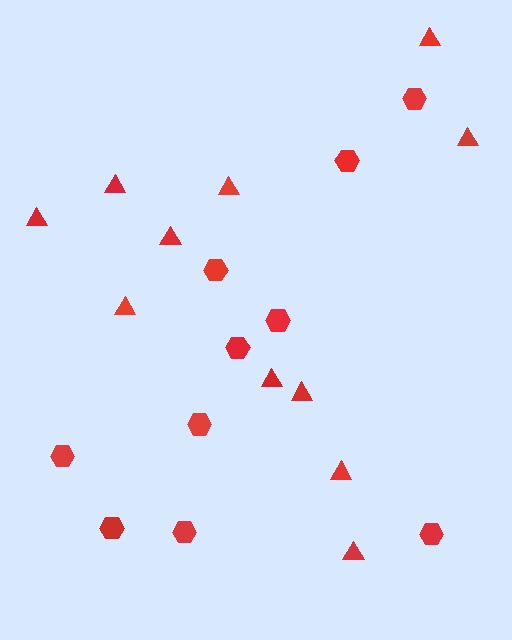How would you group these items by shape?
There are 2 groups: one group of hexagons (10) and one group of triangles (11).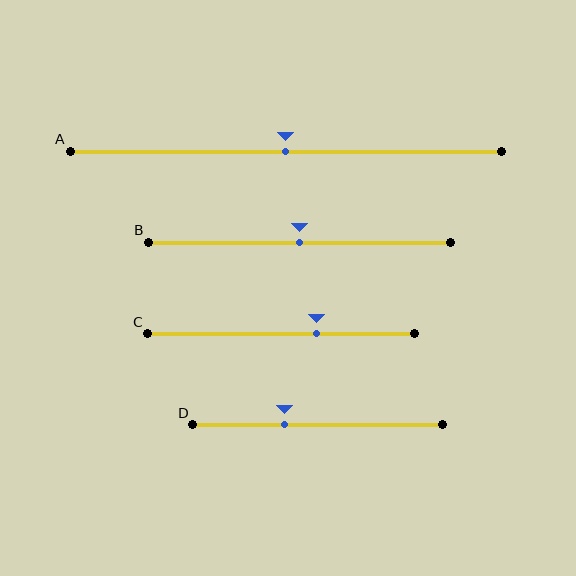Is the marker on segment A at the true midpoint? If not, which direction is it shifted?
Yes, the marker on segment A is at the true midpoint.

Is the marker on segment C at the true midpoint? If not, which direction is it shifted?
No, the marker on segment C is shifted to the right by about 13% of the segment length.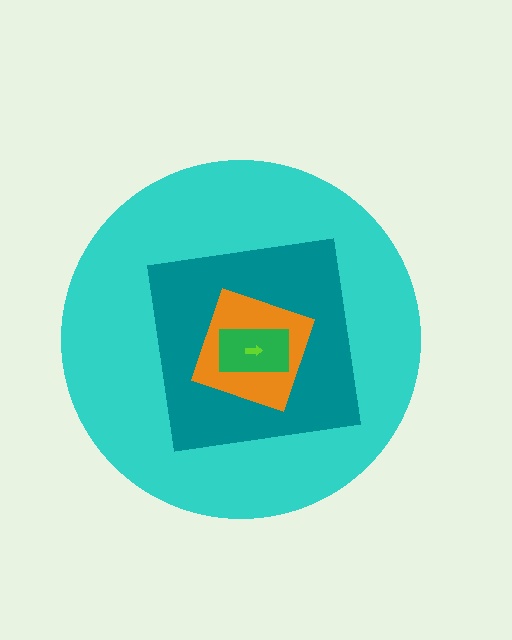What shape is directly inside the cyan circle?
The teal square.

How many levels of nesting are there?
5.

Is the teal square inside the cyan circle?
Yes.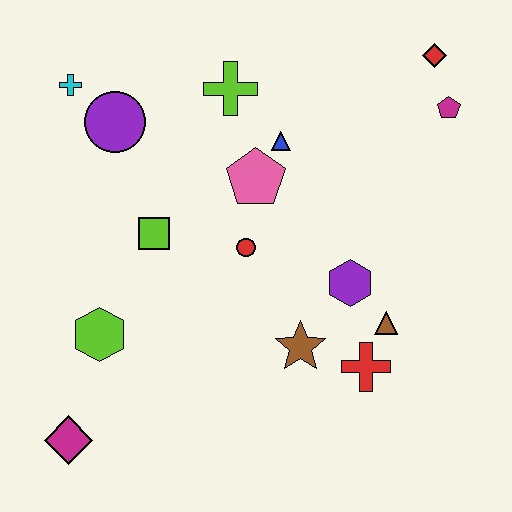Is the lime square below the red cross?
No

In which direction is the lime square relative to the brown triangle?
The lime square is to the left of the brown triangle.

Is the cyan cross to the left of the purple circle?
Yes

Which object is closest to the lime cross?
The blue triangle is closest to the lime cross.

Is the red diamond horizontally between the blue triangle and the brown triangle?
No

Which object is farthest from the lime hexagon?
The red diamond is farthest from the lime hexagon.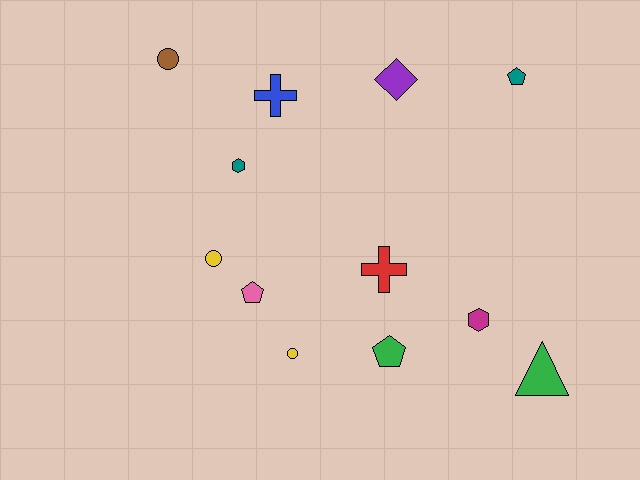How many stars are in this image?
There are no stars.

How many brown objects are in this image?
There is 1 brown object.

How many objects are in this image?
There are 12 objects.